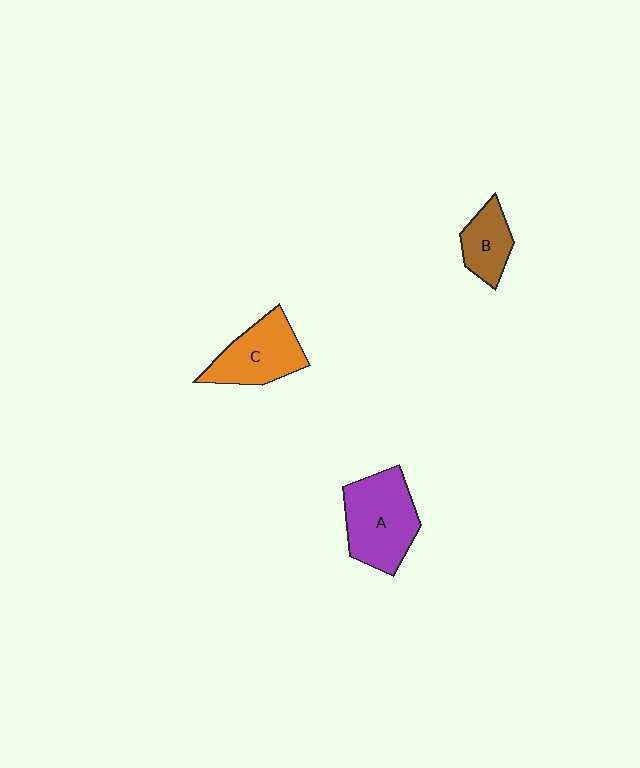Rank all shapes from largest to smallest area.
From largest to smallest: A (purple), C (orange), B (brown).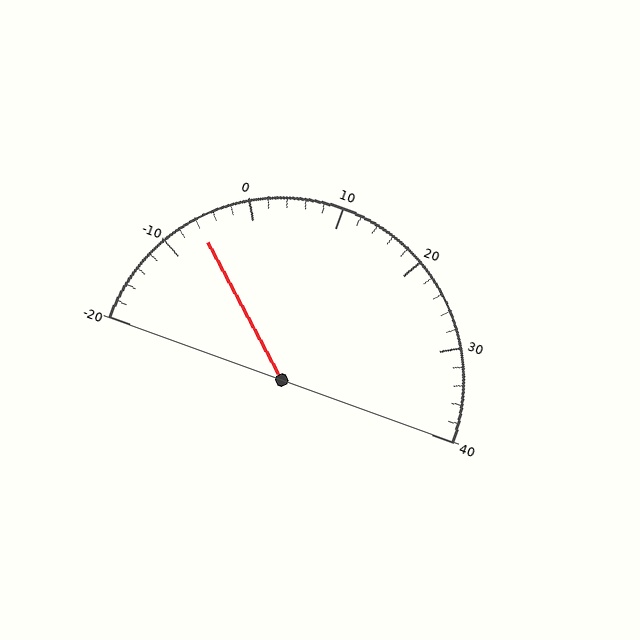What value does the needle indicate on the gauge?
The needle indicates approximately -6.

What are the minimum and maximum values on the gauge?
The gauge ranges from -20 to 40.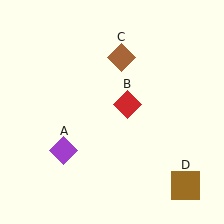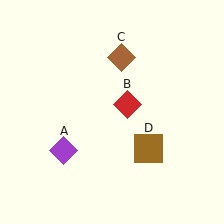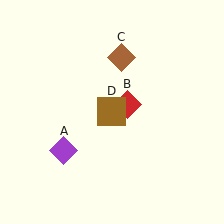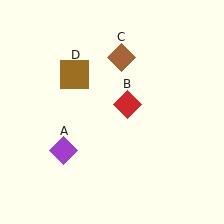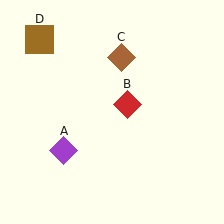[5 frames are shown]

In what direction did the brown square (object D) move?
The brown square (object D) moved up and to the left.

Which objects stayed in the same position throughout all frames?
Purple diamond (object A) and red diamond (object B) and brown diamond (object C) remained stationary.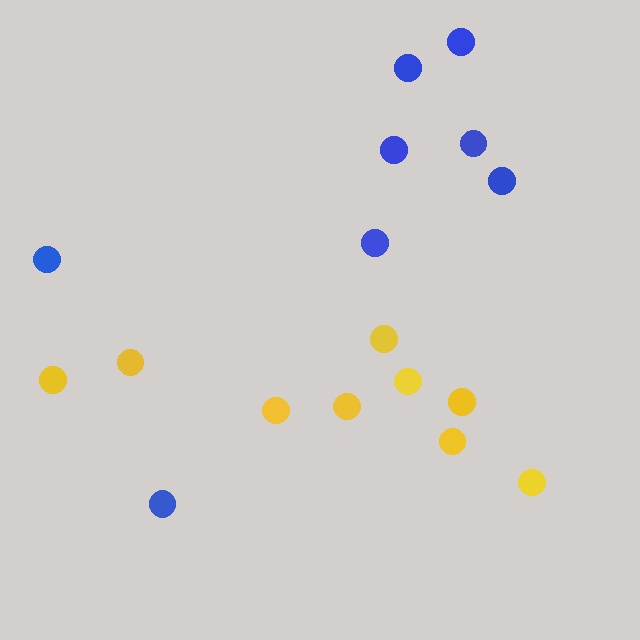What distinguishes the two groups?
There are 2 groups: one group of blue circles (8) and one group of yellow circles (9).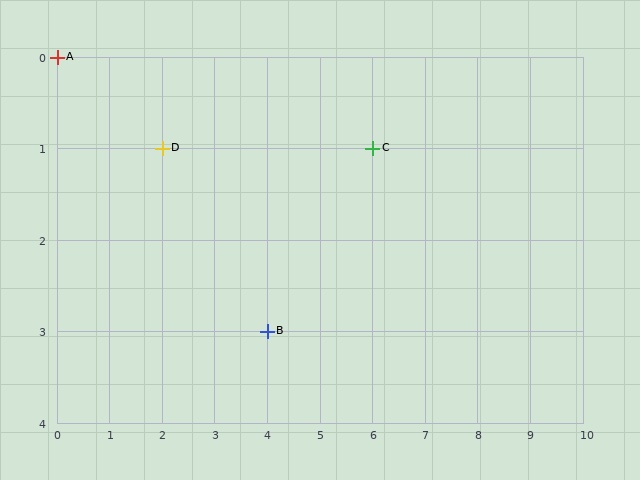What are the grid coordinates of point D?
Point D is at grid coordinates (2, 1).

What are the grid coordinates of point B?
Point B is at grid coordinates (4, 3).